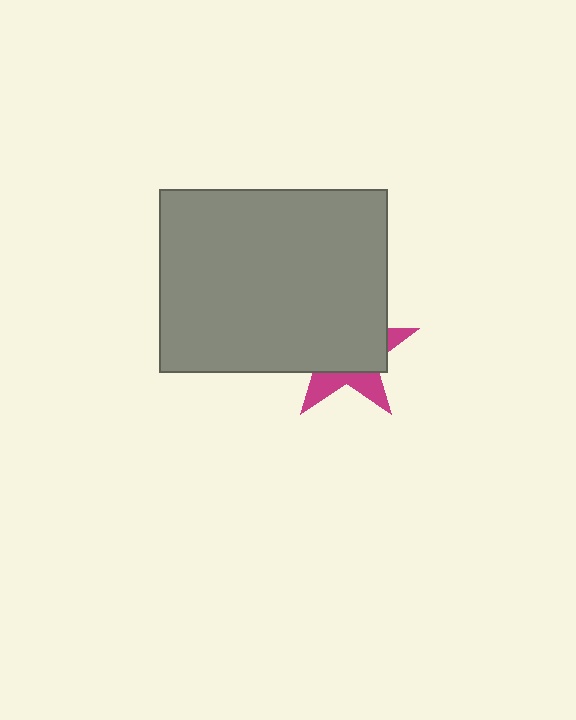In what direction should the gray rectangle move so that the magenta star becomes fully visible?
The gray rectangle should move up. That is the shortest direction to clear the overlap and leave the magenta star fully visible.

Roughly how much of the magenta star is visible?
A small part of it is visible (roughly 32%).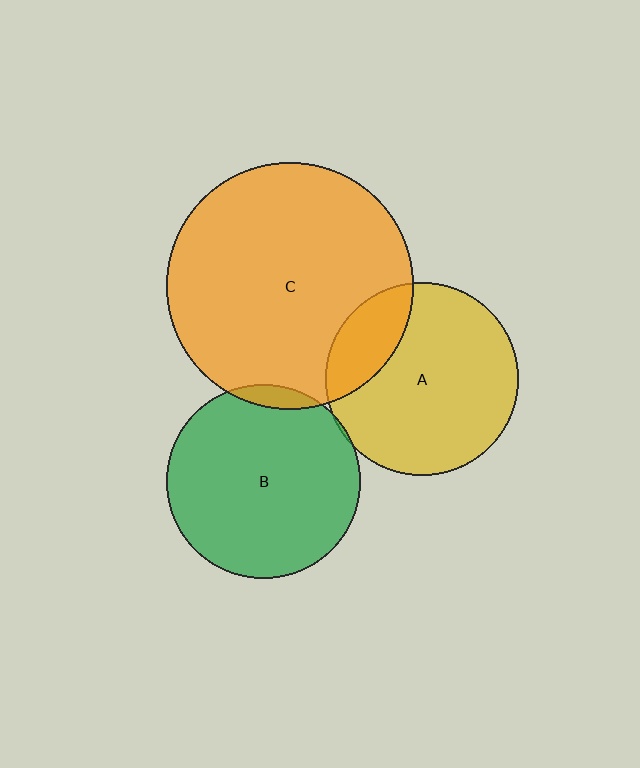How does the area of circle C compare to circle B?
Approximately 1.6 times.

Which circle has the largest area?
Circle C (orange).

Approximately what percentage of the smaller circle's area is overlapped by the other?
Approximately 5%.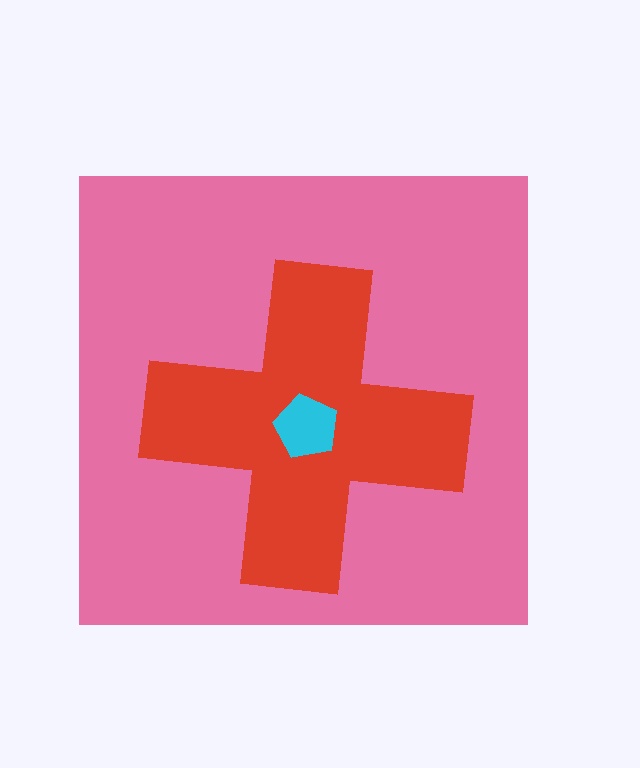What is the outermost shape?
The pink square.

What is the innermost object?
The cyan pentagon.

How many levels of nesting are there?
3.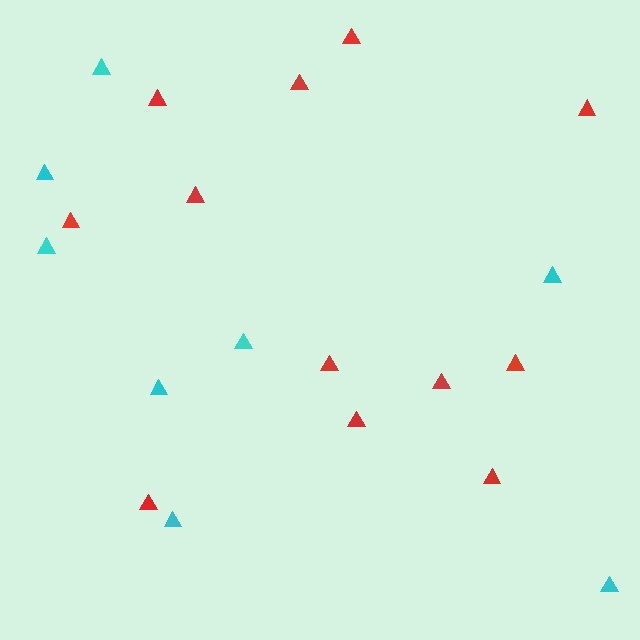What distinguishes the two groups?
There are 2 groups: one group of cyan triangles (8) and one group of red triangles (12).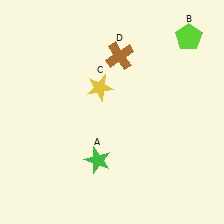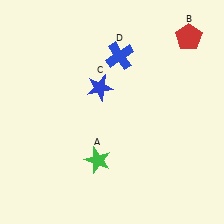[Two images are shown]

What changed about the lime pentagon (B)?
In Image 1, B is lime. In Image 2, it changed to red.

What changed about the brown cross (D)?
In Image 1, D is brown. In Image 2, it changed to blue.